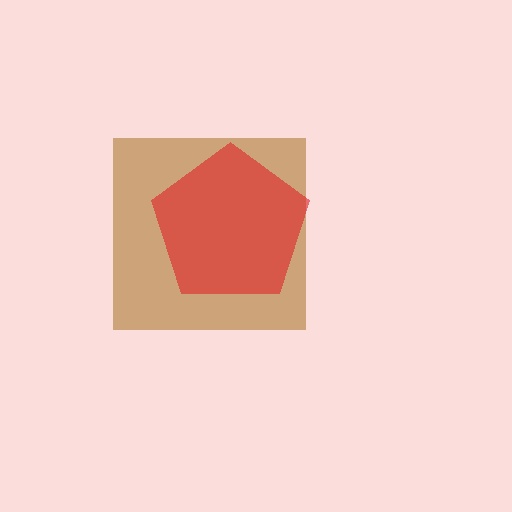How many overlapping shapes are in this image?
There are 2 overlapping shapes in the image.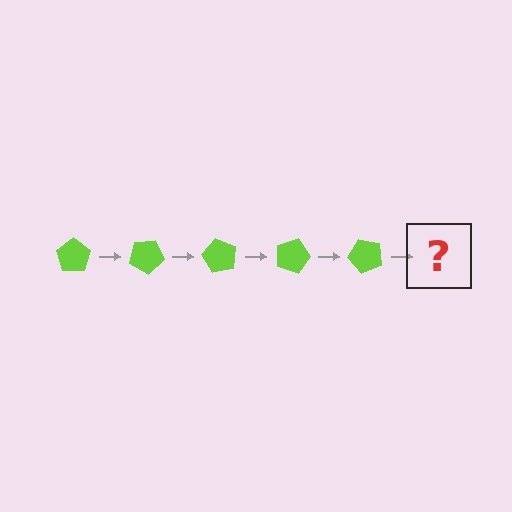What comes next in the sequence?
The next element should be a lime pentagon rotated 150 degrees.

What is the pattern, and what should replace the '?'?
The pattern is that the pentagon rotates 30 degrees each step. The '?' should be a lime pentagon rotated 150 degrees.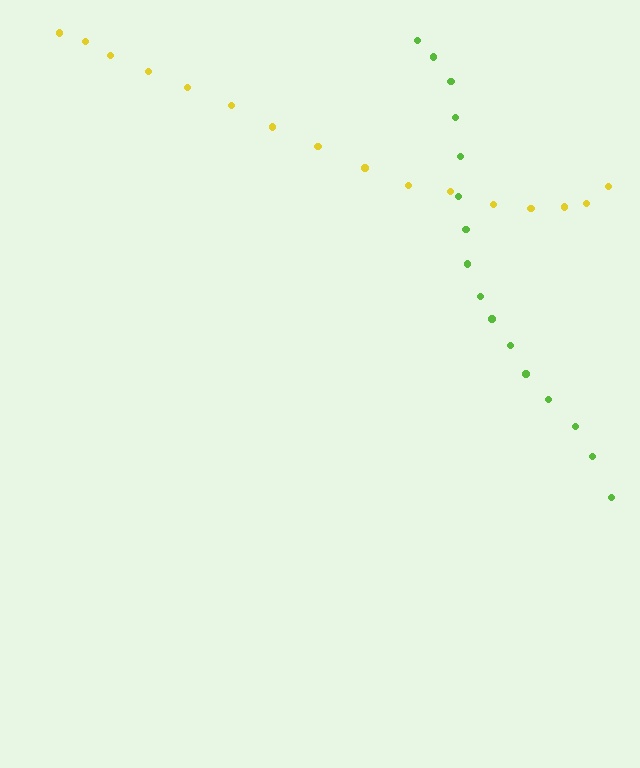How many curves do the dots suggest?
There are 2 distinct paths.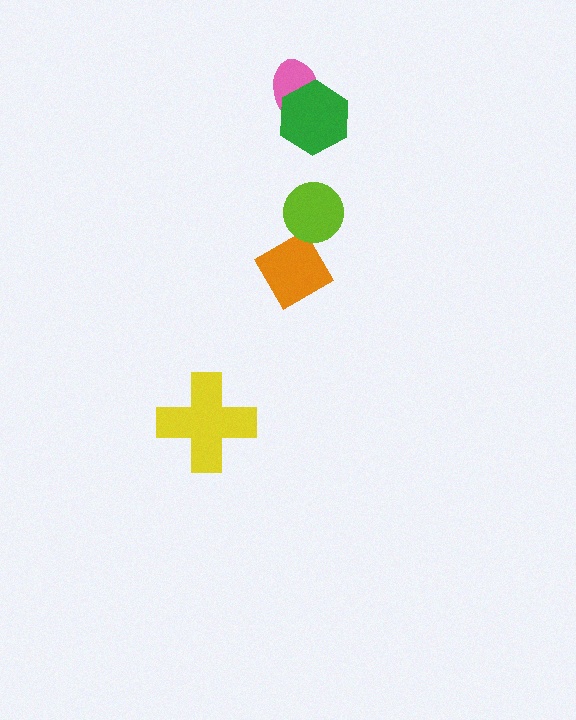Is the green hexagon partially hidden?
No, no other shape covers it.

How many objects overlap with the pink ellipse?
1 object overlaps with the pink ellipse.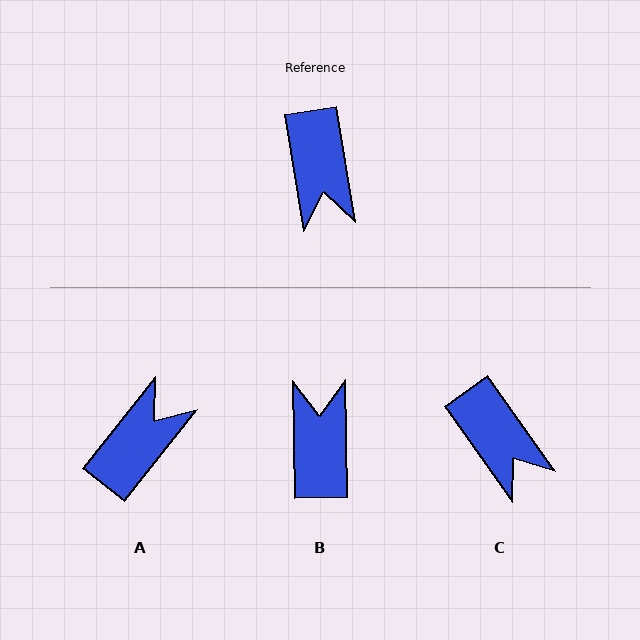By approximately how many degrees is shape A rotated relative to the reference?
Approximately 132 degrees counter-clockwise.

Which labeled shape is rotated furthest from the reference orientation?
B, about 172 degrees away.